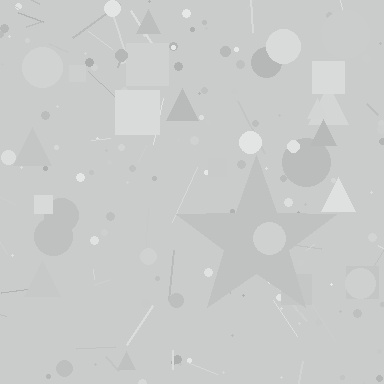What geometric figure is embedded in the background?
A star is embedded in the background.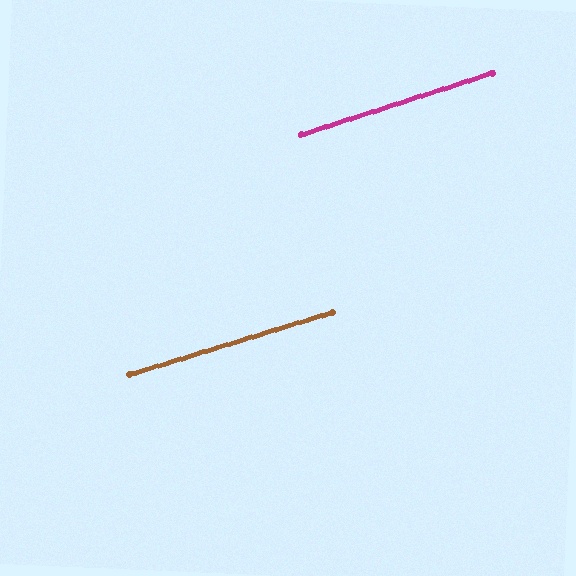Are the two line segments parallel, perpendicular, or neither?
Parallel — their directions differ by only 0.6°.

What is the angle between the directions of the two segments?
Approximately 1 degree.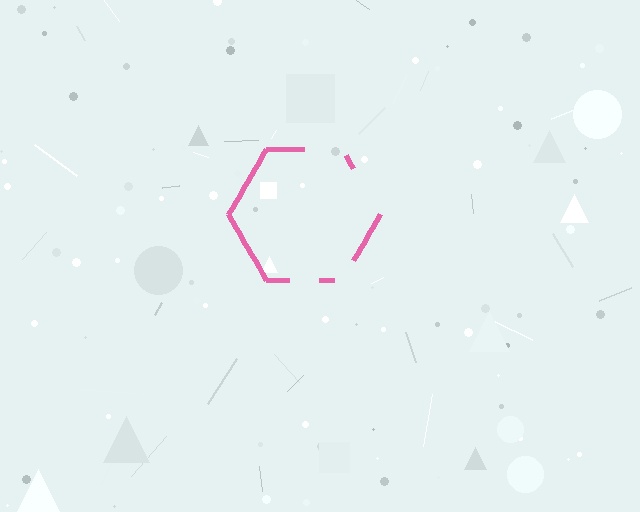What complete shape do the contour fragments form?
The contour fragments form a hexagon.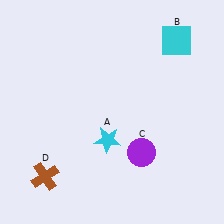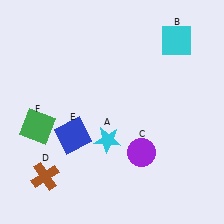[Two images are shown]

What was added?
A blue square (E), a green square (F) were added in Image 2.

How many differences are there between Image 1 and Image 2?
There are 2 differences between the two images.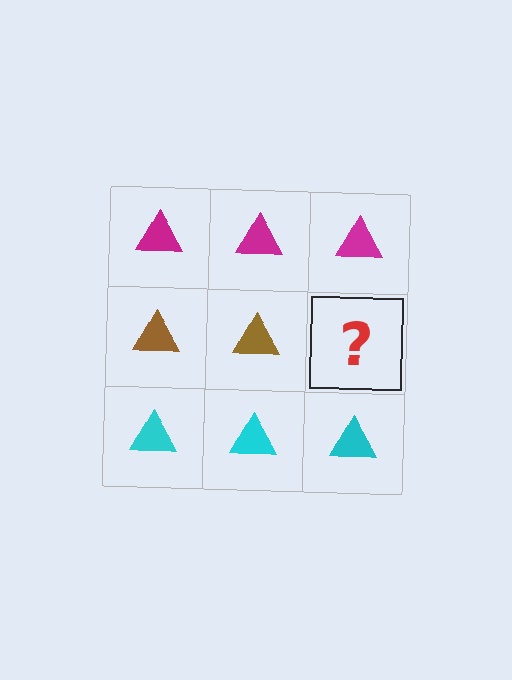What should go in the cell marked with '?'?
The missing cell should contain a brown triangle.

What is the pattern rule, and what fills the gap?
The rule is that each row has a consistent color. The gap should be filled with a brown triangle.